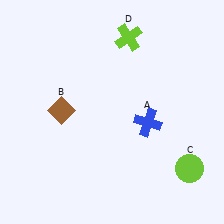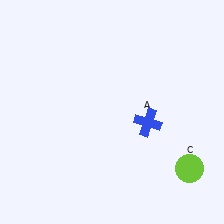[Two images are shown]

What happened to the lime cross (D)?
The lime cross (D) was removed in Image 2. It was in the top-right area of Image 1.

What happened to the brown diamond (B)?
The brown diamond (B) was removed in Image 2. It was in the top-left area of Image 1.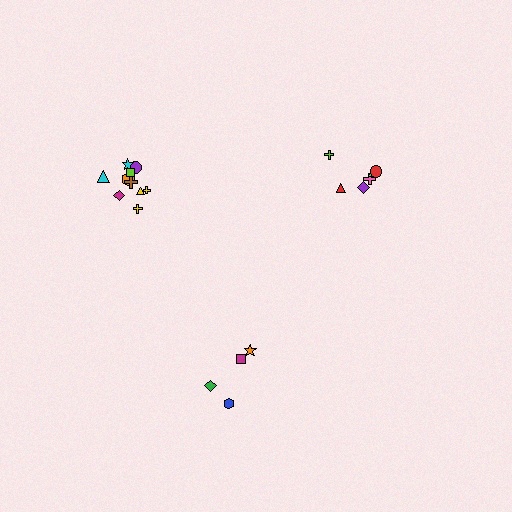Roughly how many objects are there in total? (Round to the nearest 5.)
Roughly 20 objects in total.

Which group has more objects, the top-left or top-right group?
The top-left group.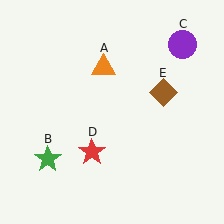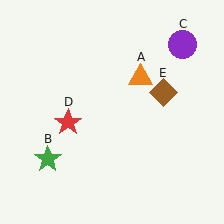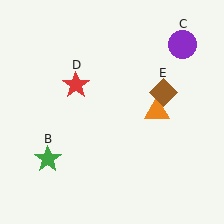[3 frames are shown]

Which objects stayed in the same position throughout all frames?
Green star (object B) and purple circle (object C) and brown diamond (object E) remained stationary.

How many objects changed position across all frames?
2 objects changed position: orange triangle (object A), red star (object D).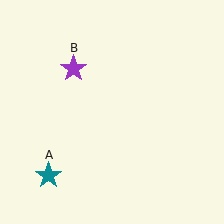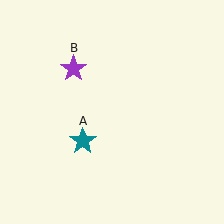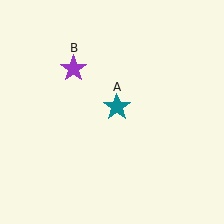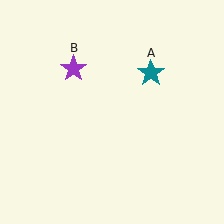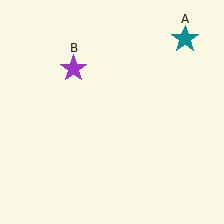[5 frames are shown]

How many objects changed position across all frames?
1 object changed position: teal star (object A).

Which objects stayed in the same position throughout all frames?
Purple star (object B) remained stationary.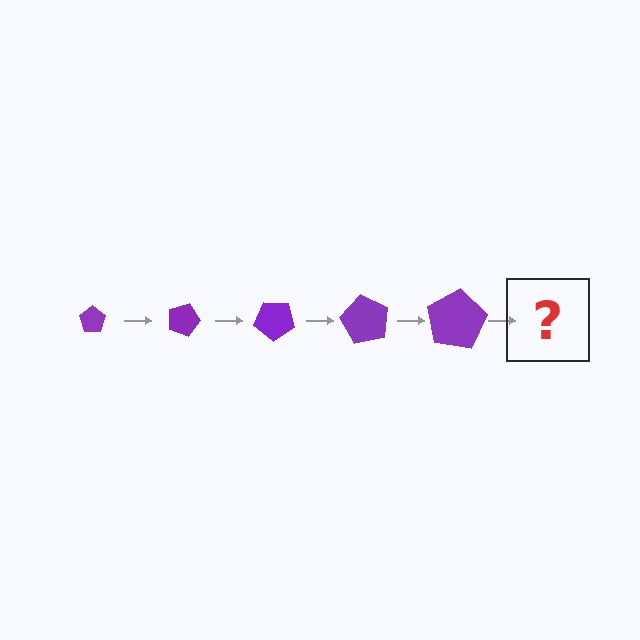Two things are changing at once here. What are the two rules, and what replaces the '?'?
The two rules are that the pentagon grows larger each step and it rotates 20 degrees each step. The '?' should be a pentagon, larger than the previous one and rotated 100 degrees from the start.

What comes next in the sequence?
The next element should be a pentagon, larger than the previous one and rotated 100 degrees from the start.